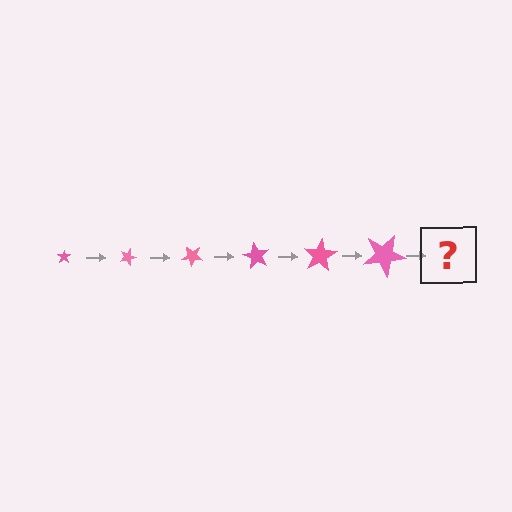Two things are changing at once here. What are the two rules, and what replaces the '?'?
The two rules are that the star grows larger each step and it rotates 20 degrees each step. The '?' should be a star, larger than the previous one and rotated 120 degrees from the start.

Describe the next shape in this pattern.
It should be a star, larger than the previous one and rotated 120 degrees from the start.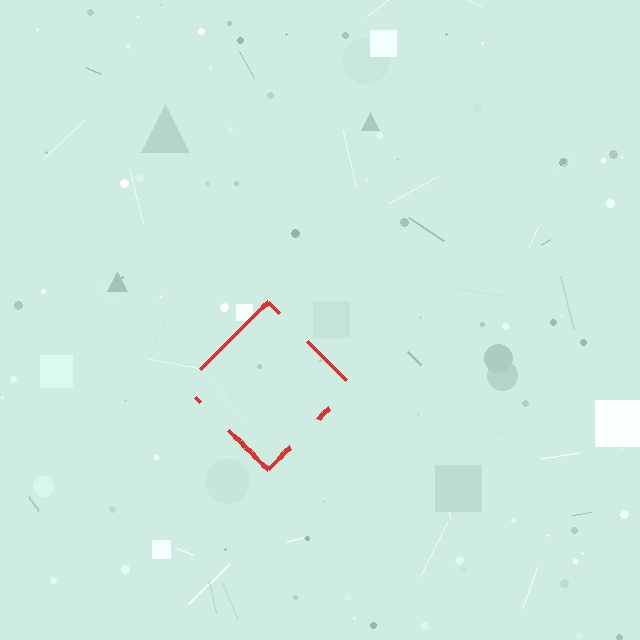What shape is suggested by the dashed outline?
The dashed outline suggests a diamond.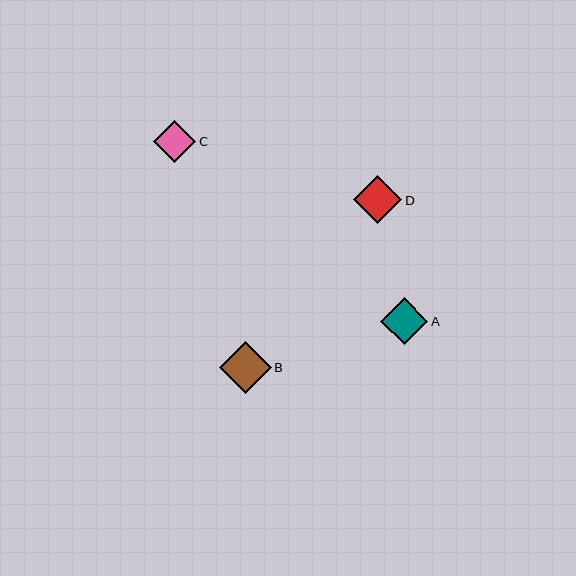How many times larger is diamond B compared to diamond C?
Diamond B is approximately 1.2 times the size of diamond C.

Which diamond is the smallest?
Diamond C is the smallest with a size of approximately 42 pixels.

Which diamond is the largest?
Diamond B is the largest with a size of approximately 52 pixels.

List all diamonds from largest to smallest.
From largest to smallest: B, D, A, C.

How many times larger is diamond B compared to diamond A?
Diamond B is approximately 1.1 times the size of diamond A.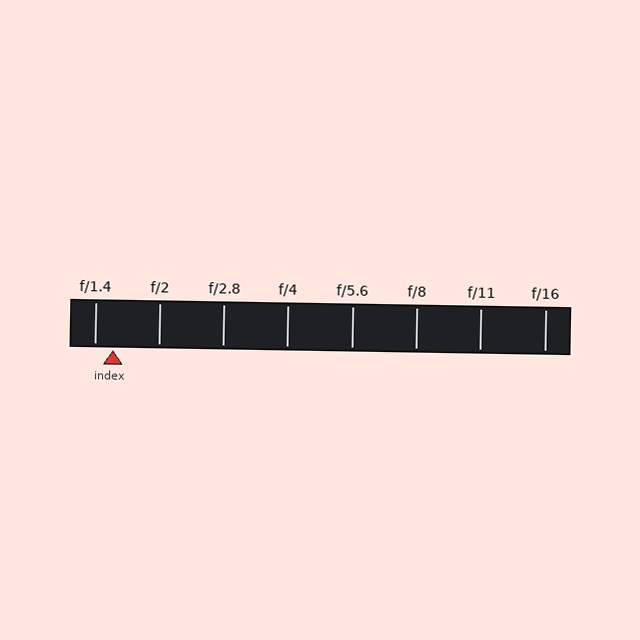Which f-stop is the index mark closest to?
The index mark is closest to f/1.4.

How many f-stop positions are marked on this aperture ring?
There are 8 f-stop positions marked.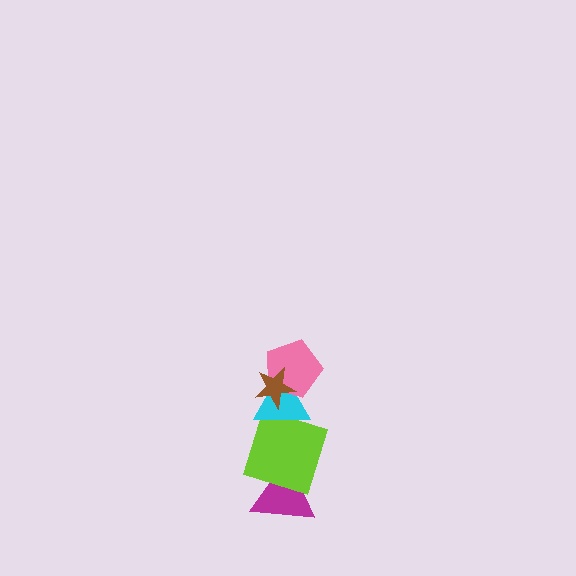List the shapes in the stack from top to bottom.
From top to bottom: the brown star, the pink pentagon, the cyan triangle, the lime square, the magenta triangle.